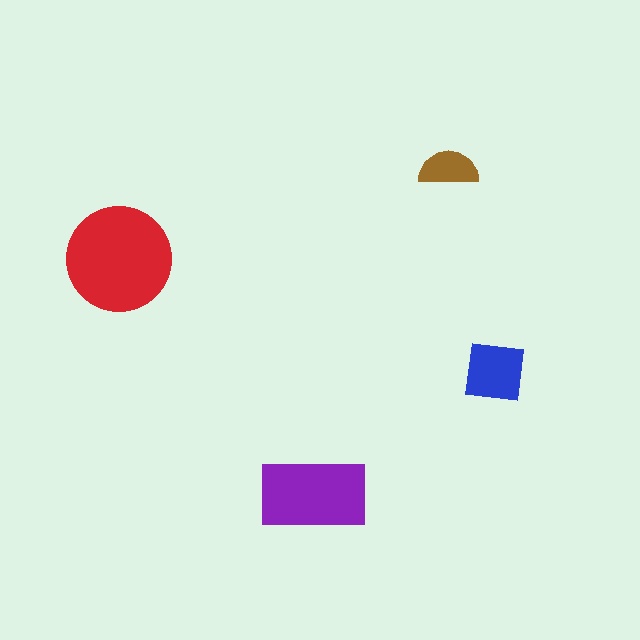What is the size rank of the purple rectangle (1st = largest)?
2nd.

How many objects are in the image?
There are 4 objects in the image.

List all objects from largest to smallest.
The red circle, the purple rectangle, the blue square, the brown semicircle.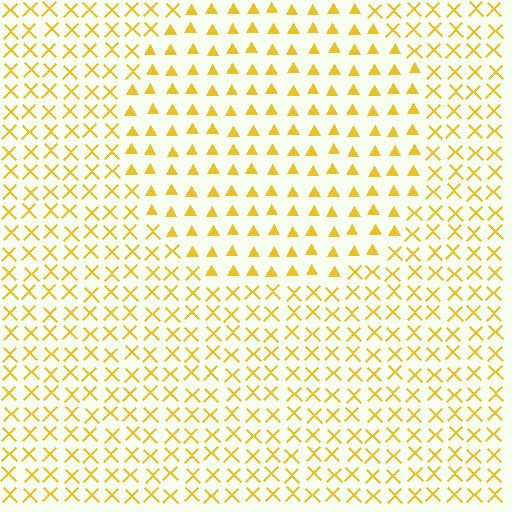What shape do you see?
I see a circle.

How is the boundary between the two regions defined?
The boundary is defined by a change in element shape: triangles inside vs. X marks outside. All elements share the same color and spacing.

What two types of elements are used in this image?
The image uses triangles inside the circle region and X marks outside it.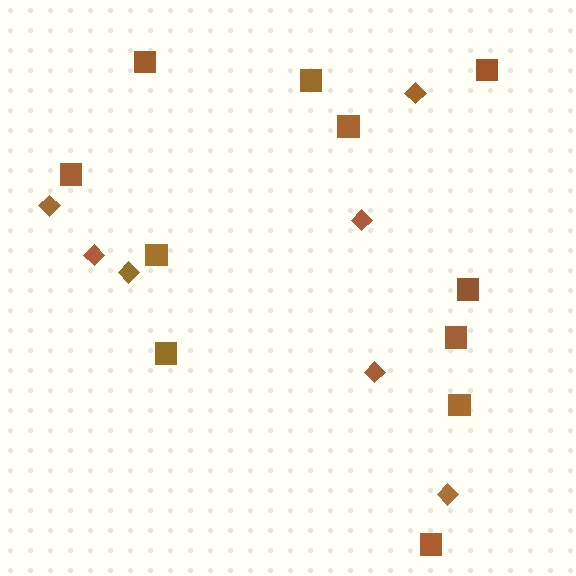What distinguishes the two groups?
There are 2 groups: one group of diamonds (7) and one group of squares (11).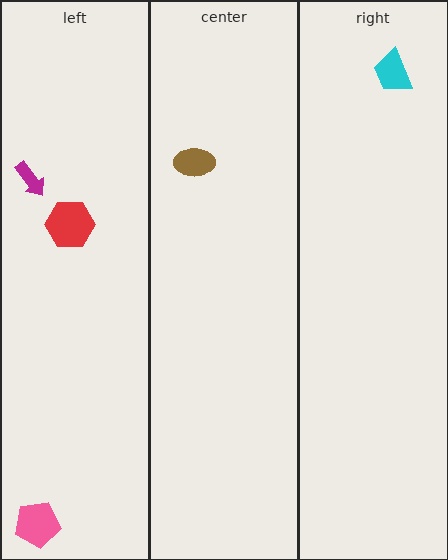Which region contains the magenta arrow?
The left region.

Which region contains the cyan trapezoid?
The right region.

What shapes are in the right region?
The cyan trapezoid.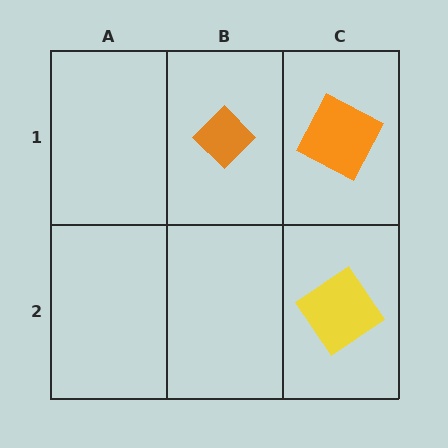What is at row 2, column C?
A yellow diamond.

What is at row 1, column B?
An orange diamond.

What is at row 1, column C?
An orange square.